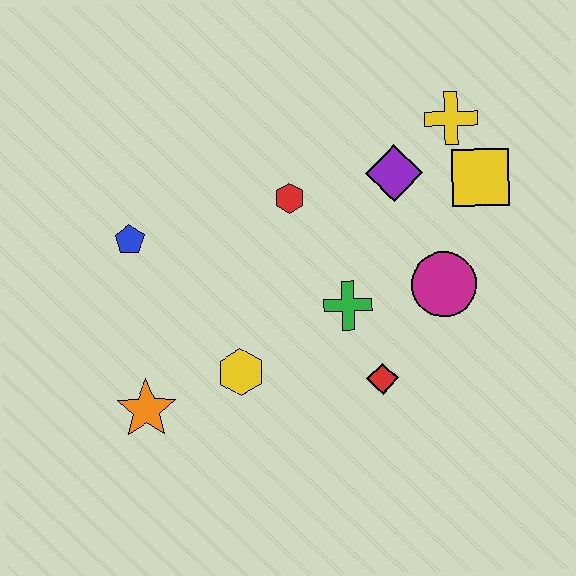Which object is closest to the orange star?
The yellow hexagon is closest to the orange star.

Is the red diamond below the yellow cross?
Yes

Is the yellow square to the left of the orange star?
No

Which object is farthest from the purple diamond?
The orange star is farthest from the purple diamond.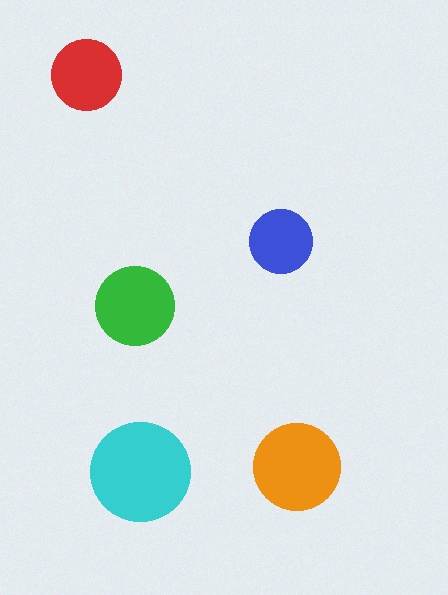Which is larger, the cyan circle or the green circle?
The cyan one.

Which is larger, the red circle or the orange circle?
The orange one.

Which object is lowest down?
The cyan circle is bottommost.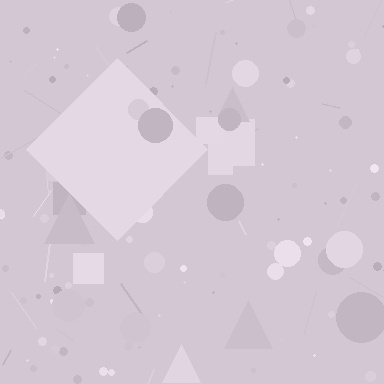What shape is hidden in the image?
A diamond is hidden in the image.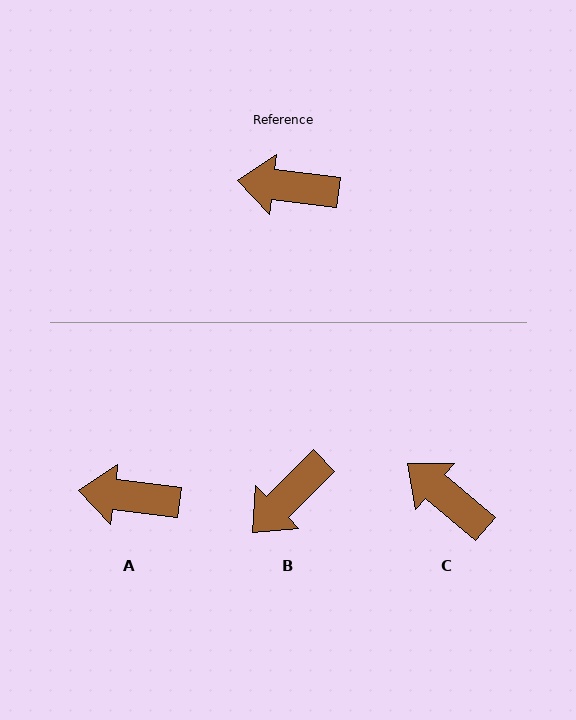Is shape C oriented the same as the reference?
No, it is off by about 33 degrees.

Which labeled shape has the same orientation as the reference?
A.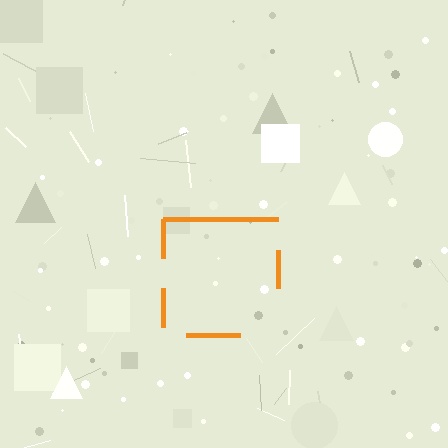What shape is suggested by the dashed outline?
The dashed outline suggests a square.